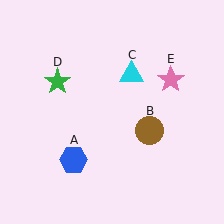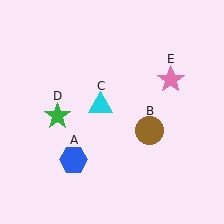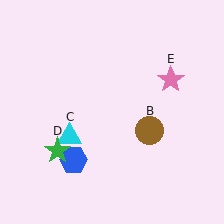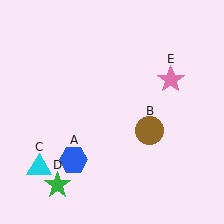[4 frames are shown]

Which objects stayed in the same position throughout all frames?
Blue hexagon (object A) and brown circle (object B) and pink star (object E) remained stationary.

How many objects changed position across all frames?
2 objects changed position: cyan triangle (object C), green star (object D).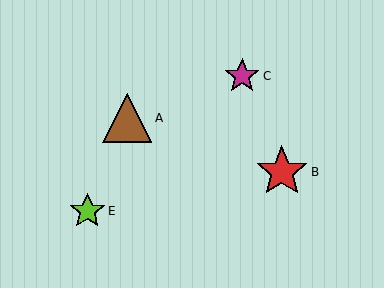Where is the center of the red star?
The center of the red star is at (282, 172).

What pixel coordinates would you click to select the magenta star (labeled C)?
Click at (242, 76) to select the magenta star C.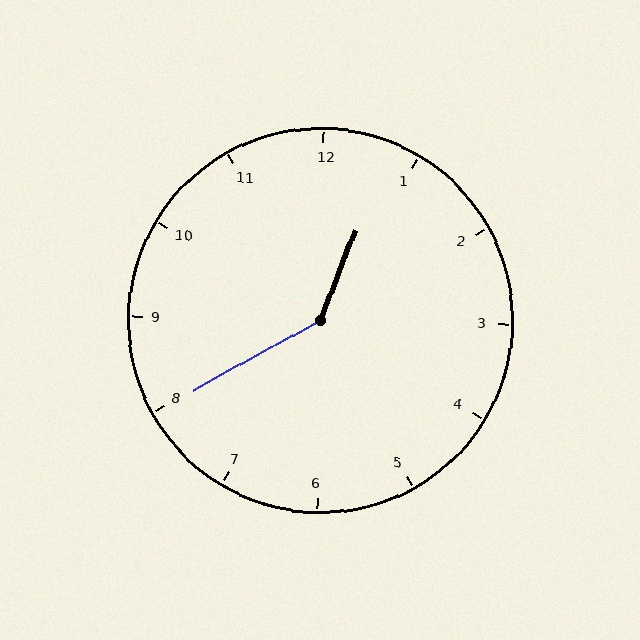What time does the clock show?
12:40.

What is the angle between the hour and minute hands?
Approximately 140 degrees.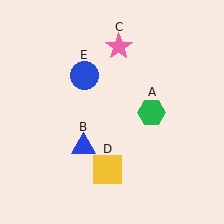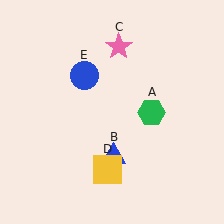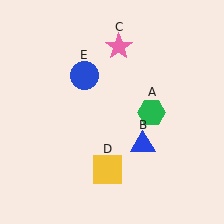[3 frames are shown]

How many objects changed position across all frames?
1 object changed position: blue triangle (object B).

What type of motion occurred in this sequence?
The blue triangle (object B) rotated counterclockwise around the center of the scene.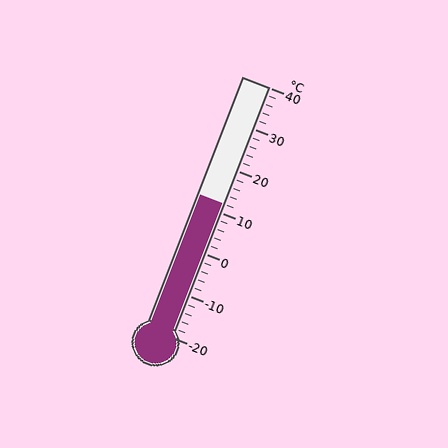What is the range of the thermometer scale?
The thermometer scale ranges from -20°C to 40°C.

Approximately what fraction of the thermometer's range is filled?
The thermometer is filled to approximately 55% of its range.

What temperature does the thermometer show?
The thermometer shows approximately 12°C.